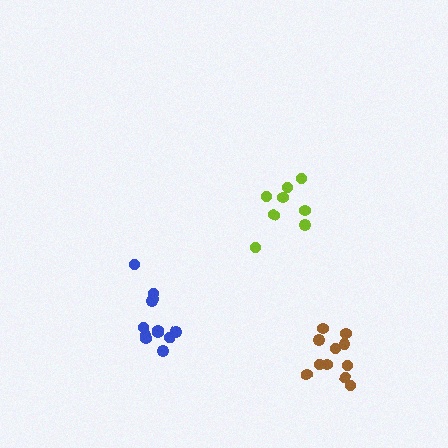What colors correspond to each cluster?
The clusters are colored: blue, brown, lime.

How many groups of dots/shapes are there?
There are 3 groups.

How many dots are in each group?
Group 1: 12 dots, Group 2: 11 dots, Group 3: 8 dots (31 total).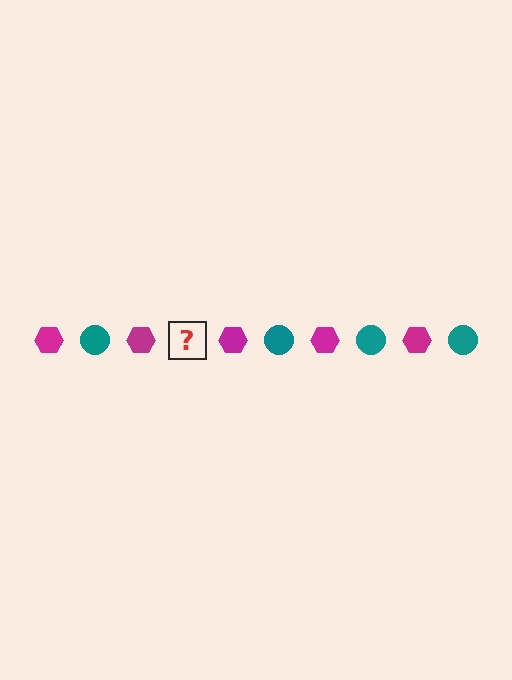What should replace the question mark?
The question mark should be replaced with a teal circle.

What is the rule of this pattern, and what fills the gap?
The rule is that the pattern alternates between magenta hexagon and teal circle. The gap should be filled with a teal circle.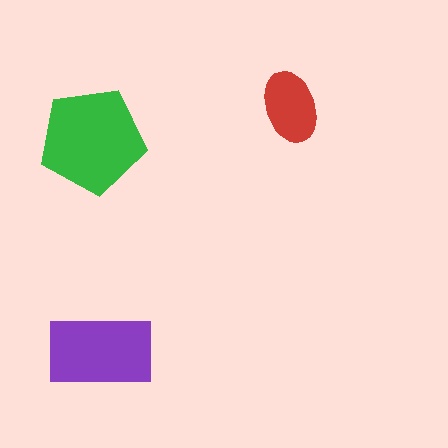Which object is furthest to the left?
The green pentagon is leftmost.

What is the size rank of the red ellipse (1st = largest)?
3rd.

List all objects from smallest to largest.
The red ellipse, the purple rectangle, the green pentagon.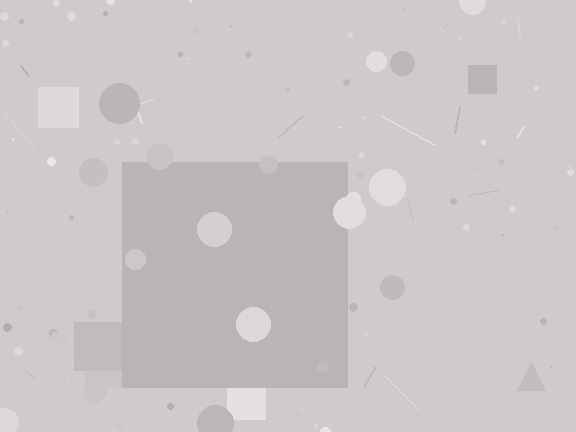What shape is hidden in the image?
A square is hidden in the image.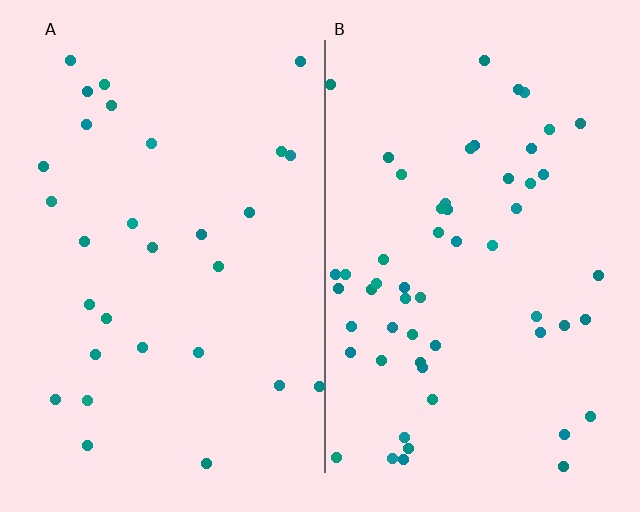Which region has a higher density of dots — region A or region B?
B (the right).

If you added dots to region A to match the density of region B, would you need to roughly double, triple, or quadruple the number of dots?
Approximately double.